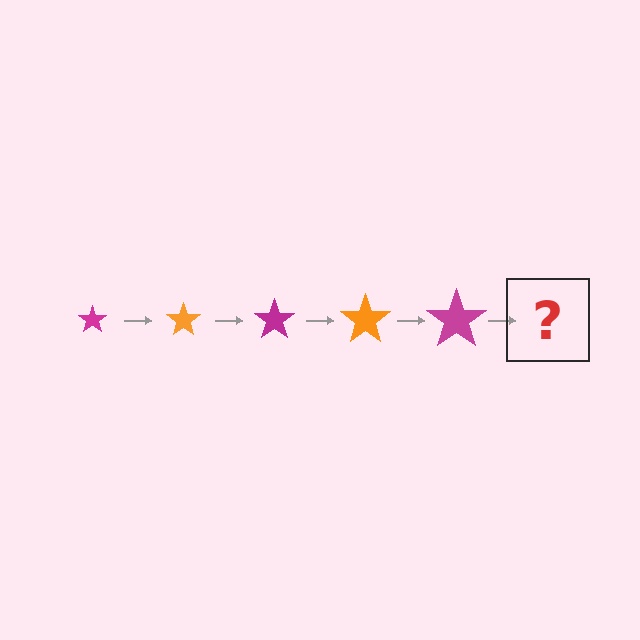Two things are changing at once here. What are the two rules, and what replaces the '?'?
The two rules are that the star grows larger each step and the color cycles through magenta and orange. The '?' should be an orange star, larger than the previous one.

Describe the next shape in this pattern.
It should be an orange star, larger than the previous one.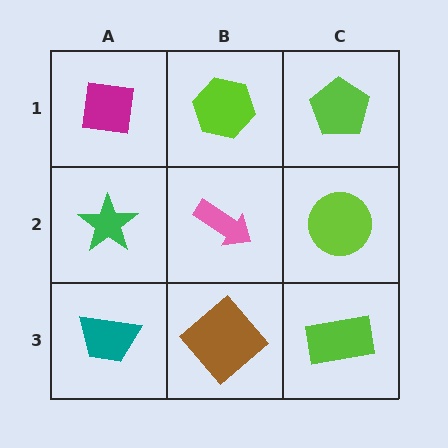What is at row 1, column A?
A magenta square.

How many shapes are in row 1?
3 shapes.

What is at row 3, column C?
A lime rectangle.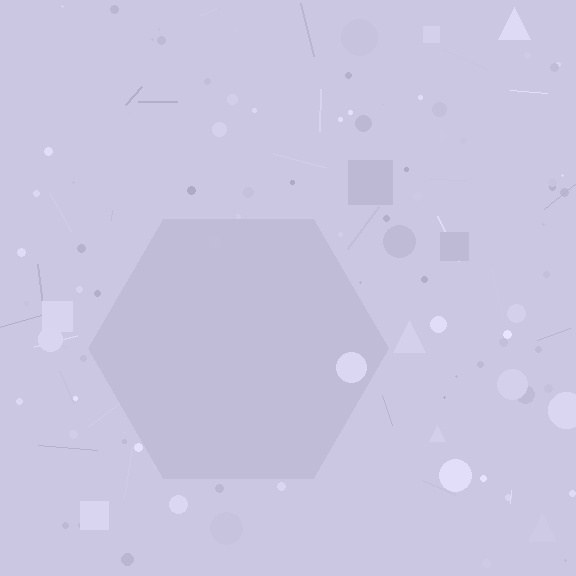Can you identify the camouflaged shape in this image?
The camouflaged shape is a hexagon.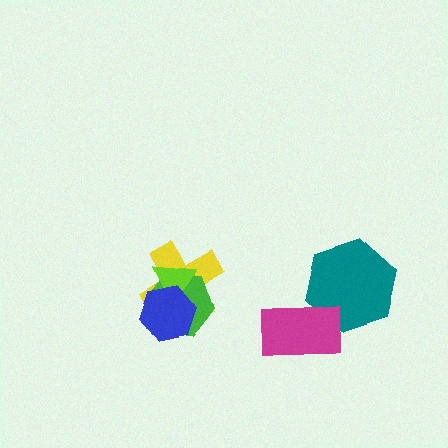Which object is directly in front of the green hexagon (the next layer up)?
The lime triangle is directly in front of the green hexagon.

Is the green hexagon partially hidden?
Yes, it is partially covered by another shape.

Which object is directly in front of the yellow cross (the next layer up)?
The green hexagon is directly in front of the yellow cross.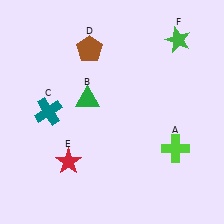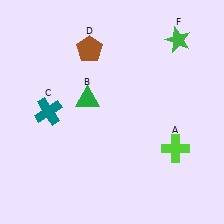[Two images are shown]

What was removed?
The red star (E) was removed in Image 2.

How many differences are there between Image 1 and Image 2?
There is 1 difference between the two images.